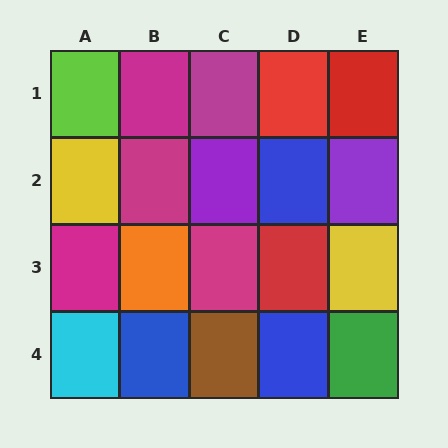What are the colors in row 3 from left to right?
Magenta, orange, magenta, red, yellow.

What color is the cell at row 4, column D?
Blue.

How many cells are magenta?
5 cells are magenta.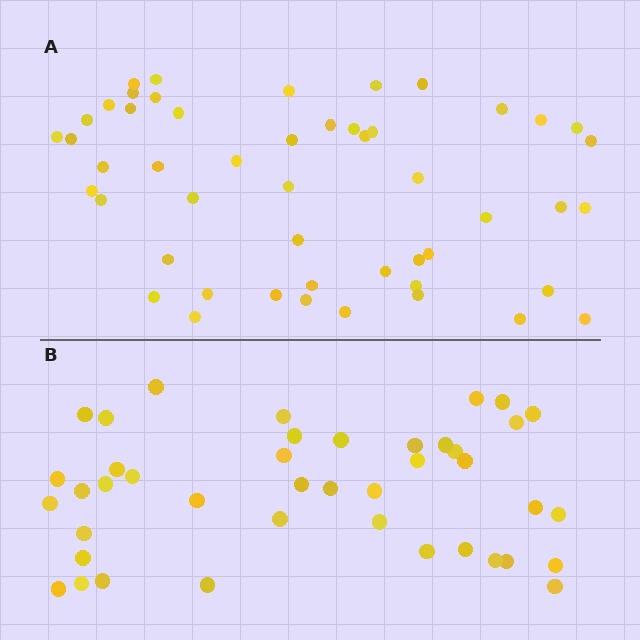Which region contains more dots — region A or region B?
Region A (the top region) has more dots.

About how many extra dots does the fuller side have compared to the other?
Region A has roughly 8 or so more dots than region B.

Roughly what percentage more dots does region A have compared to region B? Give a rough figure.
About 20% more.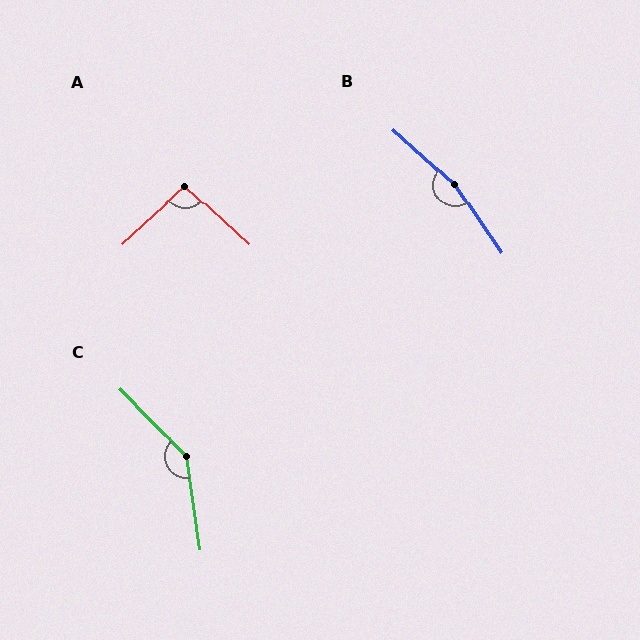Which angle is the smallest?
A, at approximately 95 degrees.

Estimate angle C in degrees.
Approximately 144 degrees.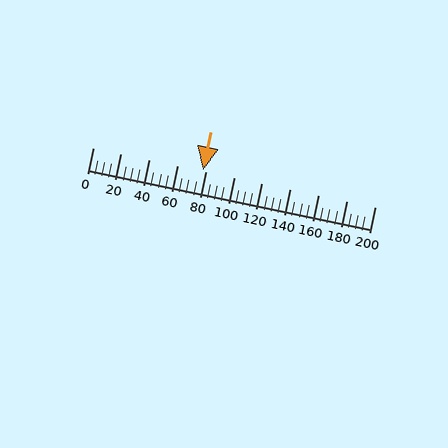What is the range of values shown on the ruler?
The ruler shows values from 0 to 200.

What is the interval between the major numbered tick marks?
The major tick marks are spaced 20 units apart.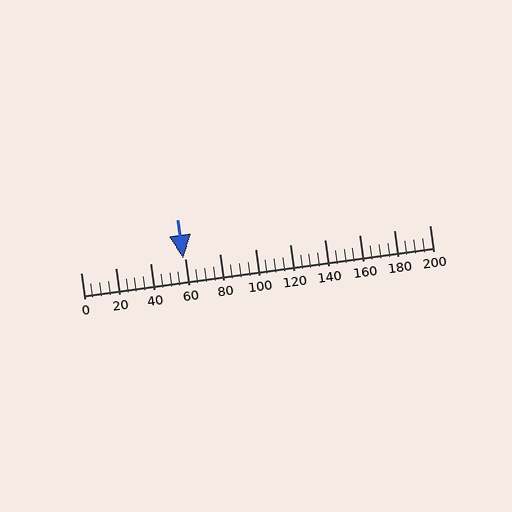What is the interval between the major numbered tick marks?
The major tick marks are spaced 20 units apart.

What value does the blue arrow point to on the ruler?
The blue arrow points to approximately 59.